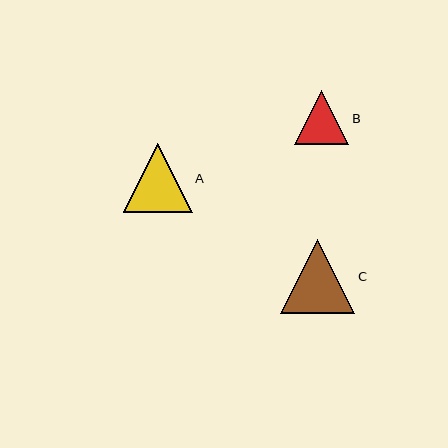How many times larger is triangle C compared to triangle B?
Triangle C is approximately 1.4 times the size of triangle B.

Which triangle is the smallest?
Triangle B is the smallest with a size of approximately 54 pixels.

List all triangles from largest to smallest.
From largest to smallest: C, A, B.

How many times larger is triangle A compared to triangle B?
Triangle A is approximately 1.3 times the size of triangle B.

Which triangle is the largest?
Triangle C is the largest with a size of approximately 74 pixels.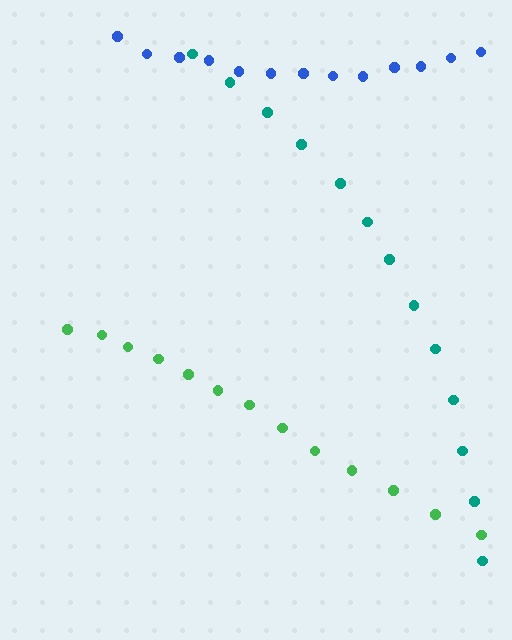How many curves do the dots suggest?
There are 3 distinct paths.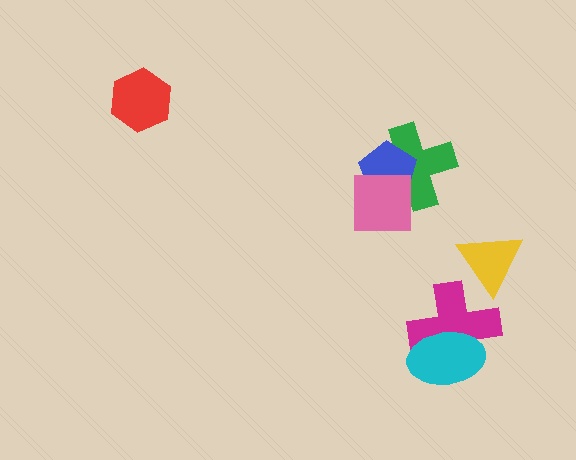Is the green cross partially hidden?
Yes, it is partially covered by another shape.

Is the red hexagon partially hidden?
No, no other shape covers it.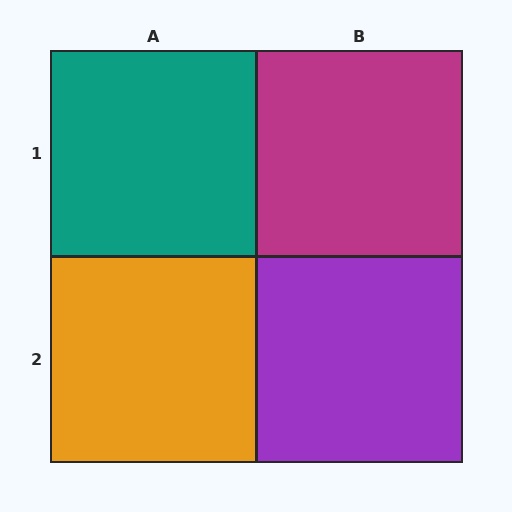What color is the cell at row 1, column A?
Teal.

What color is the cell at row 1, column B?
Magenta.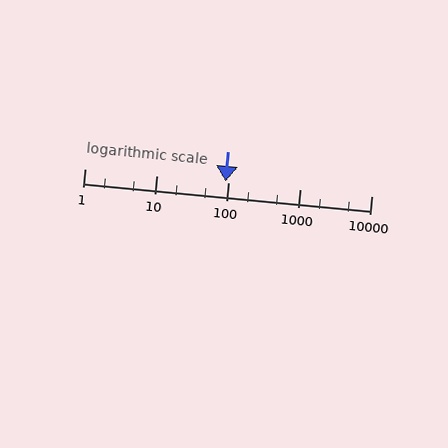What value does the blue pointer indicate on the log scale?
The pointer indicates approximately 92.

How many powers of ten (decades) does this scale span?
The scale spans 4 decades, from 1 to 10000.